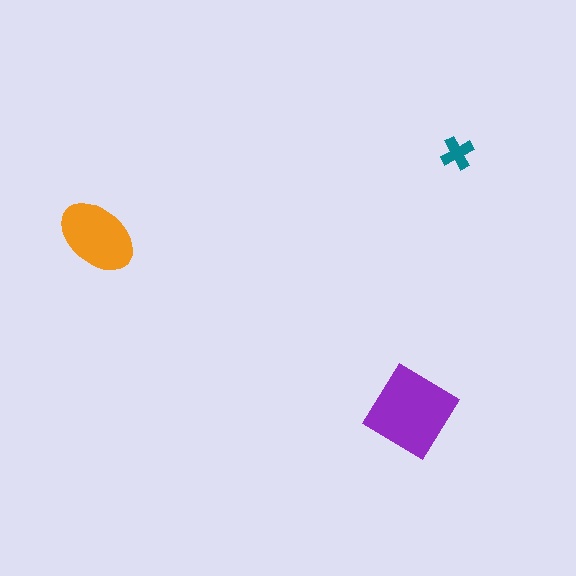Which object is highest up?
The teal cross is topmost.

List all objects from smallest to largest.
The teal cross, the orange ellipse, the purple diamond.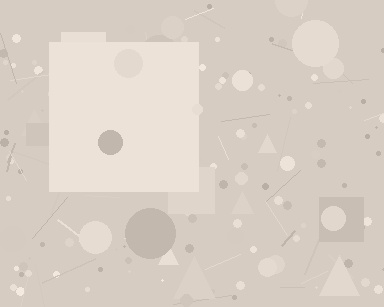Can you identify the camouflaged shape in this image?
The camouflaged shape is a square.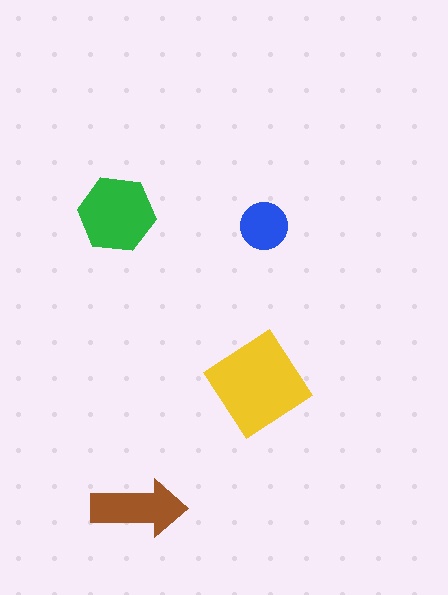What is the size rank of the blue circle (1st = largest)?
4th.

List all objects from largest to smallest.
The yellow diamond, the green hexagon, the brown arrow, the blue circle.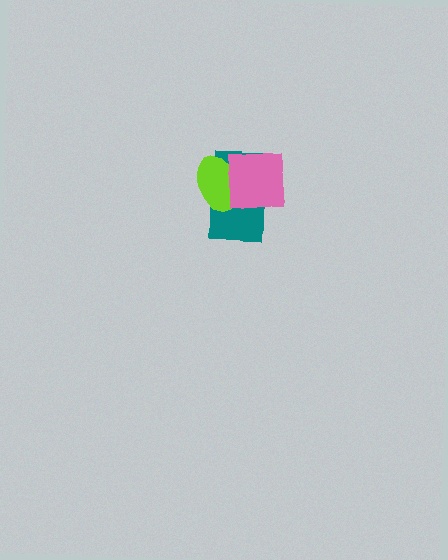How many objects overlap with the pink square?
2 objects overlap with the pink square.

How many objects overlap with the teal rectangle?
2 objects overlap with the teal rectangle.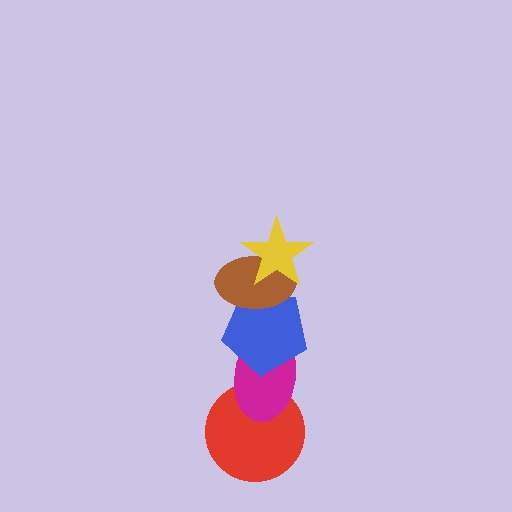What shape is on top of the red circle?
The magenta ellipse is on top of the red circle.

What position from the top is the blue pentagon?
The blue pentagon is 3rd from the top.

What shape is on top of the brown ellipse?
The yellow star is on top of the brown ellipse.